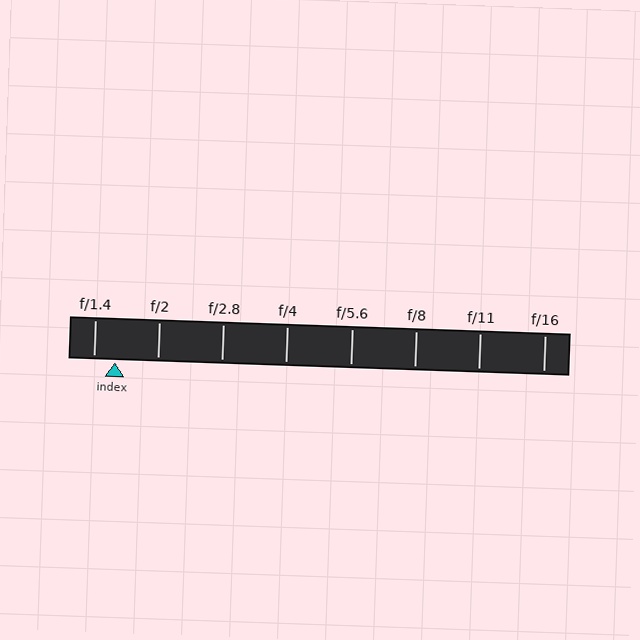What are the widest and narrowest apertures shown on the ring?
The widest aperture shown is f/1.4 and the narrowest is f/16.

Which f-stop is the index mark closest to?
The index mark is closest to f/1.4.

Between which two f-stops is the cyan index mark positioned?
The index mark is between f/1.4 and f/2.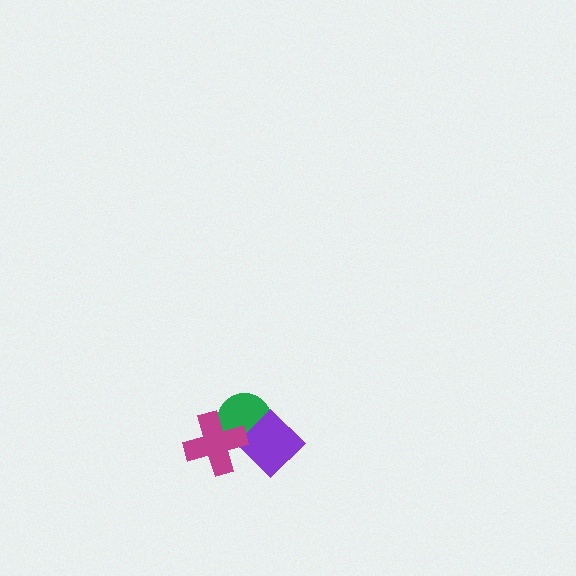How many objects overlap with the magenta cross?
2 objects overlap with the magenta cross.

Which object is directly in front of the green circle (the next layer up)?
The purple diamond is directly in front of the green circle.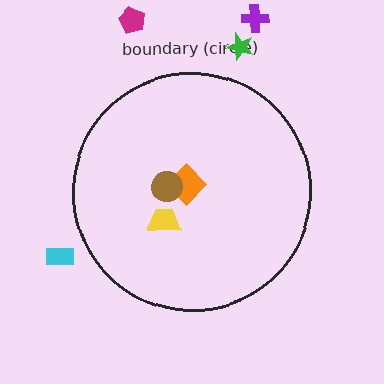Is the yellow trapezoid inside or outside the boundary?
Inside.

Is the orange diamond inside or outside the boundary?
Inside.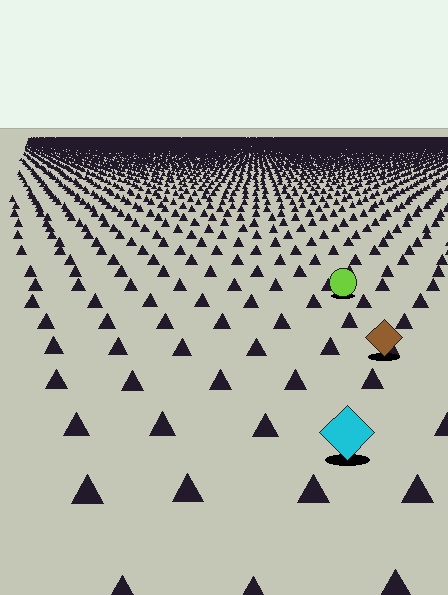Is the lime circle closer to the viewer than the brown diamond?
No. The brown diamond is closer — you can tell from the texture gradient: the ground texture is coarser near it.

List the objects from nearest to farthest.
From nearest to farthest: the cyan diamond, the brown diamond, the lime circle.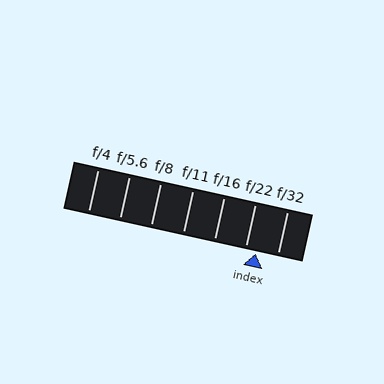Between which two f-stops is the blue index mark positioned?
The index mark is between f/22 and f/32.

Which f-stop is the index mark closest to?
The index mark is closest to f/22.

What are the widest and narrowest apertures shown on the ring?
The widest aperture shown is f/4 and the narrowest is f/32.